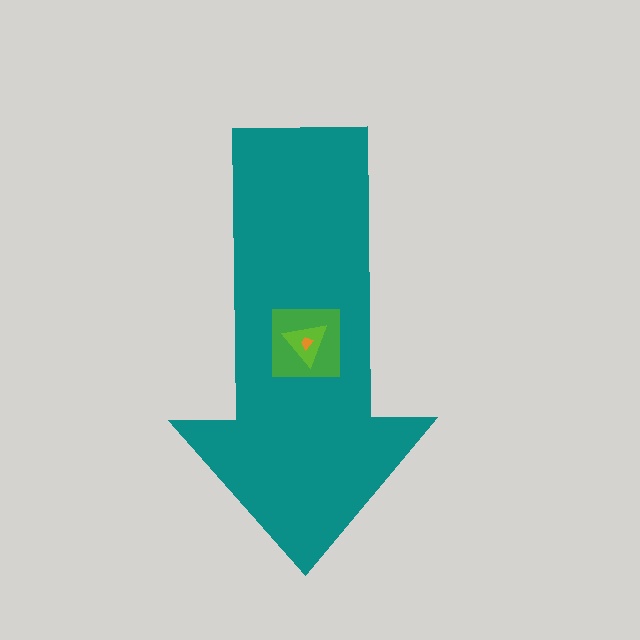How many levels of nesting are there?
4.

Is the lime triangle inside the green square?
Yes.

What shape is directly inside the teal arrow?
The green square.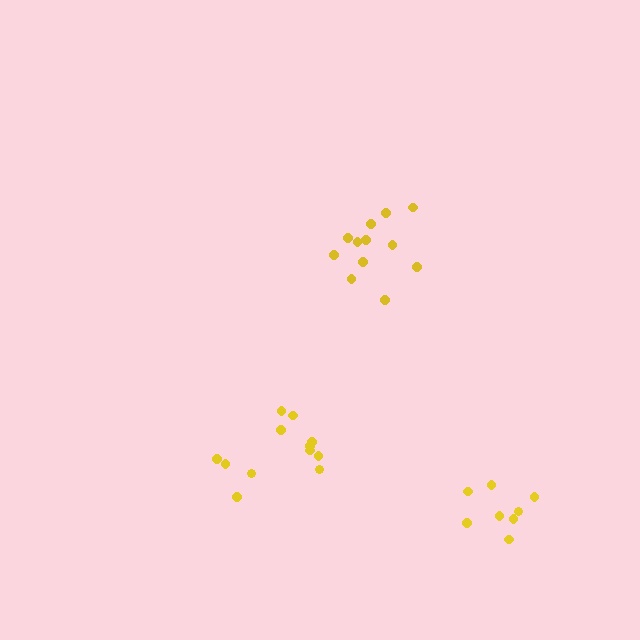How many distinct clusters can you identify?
There are 3 distinct clusters.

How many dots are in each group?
Group 1: 12 dots, Group 2: 12 dots, Group 3: 8 dots (32 total).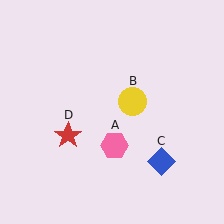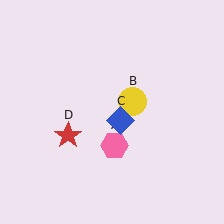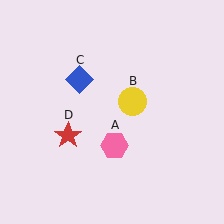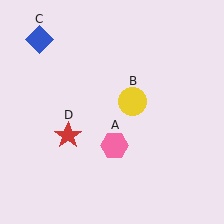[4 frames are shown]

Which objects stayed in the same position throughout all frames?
Pink hexagon (object A) and yellow circle (object B) and red star (object D) remained stationary.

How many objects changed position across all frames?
1 object changed position: blue diamond (object C).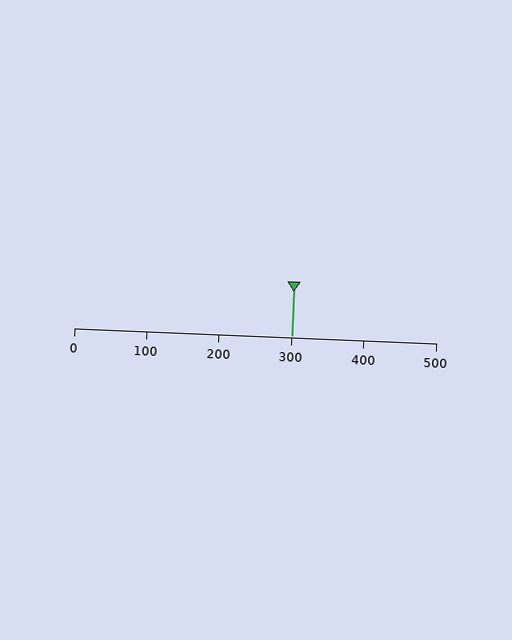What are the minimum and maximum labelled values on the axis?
The axis runs from 0 to 500.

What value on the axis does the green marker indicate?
The marker indicates approximately 300.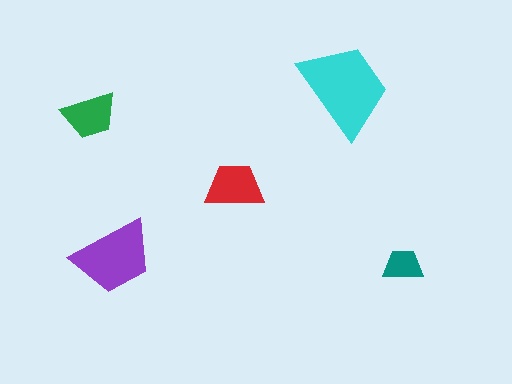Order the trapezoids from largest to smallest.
the cyan one, the purple one, the red one, the green one, the teal one.